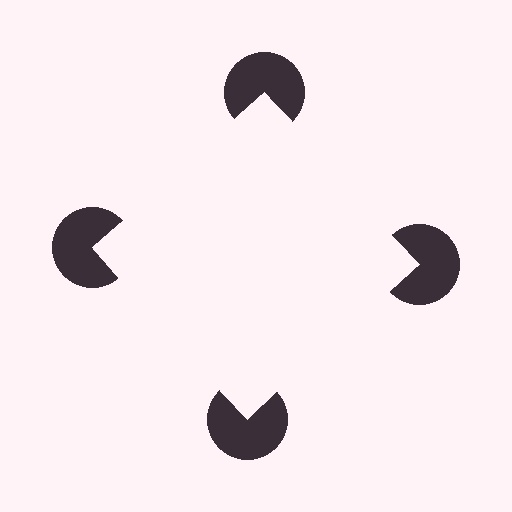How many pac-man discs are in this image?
There are 4 — one at each vertex of the illusory square.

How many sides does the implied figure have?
4 sides.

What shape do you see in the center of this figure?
An illusory square — its edges are inferred from the aligned wedge cuts in the pac-man discs, not physically drawn.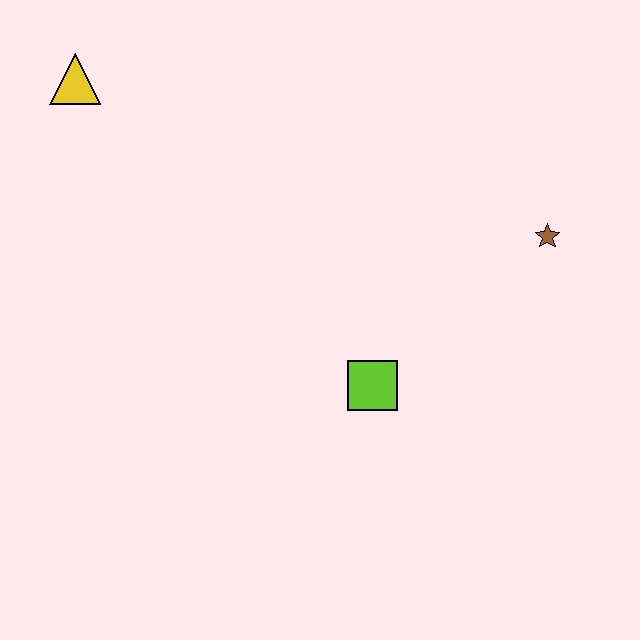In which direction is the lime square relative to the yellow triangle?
The lime square is below the yellow triangle.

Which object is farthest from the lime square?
The yellow triangle is farthest from the lime square.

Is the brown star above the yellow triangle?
No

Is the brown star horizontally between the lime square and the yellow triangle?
No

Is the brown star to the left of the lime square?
No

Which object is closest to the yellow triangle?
The lime square is closest to the yellow triangle.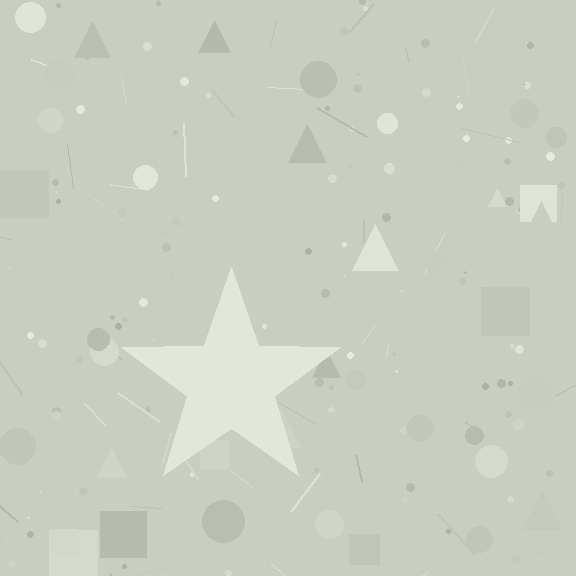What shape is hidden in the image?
A star is hidden in the image.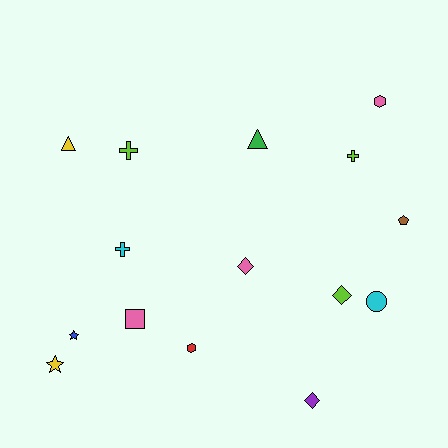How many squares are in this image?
There is 1 square.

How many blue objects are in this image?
There is 1 blue object.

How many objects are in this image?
There are 15 objects.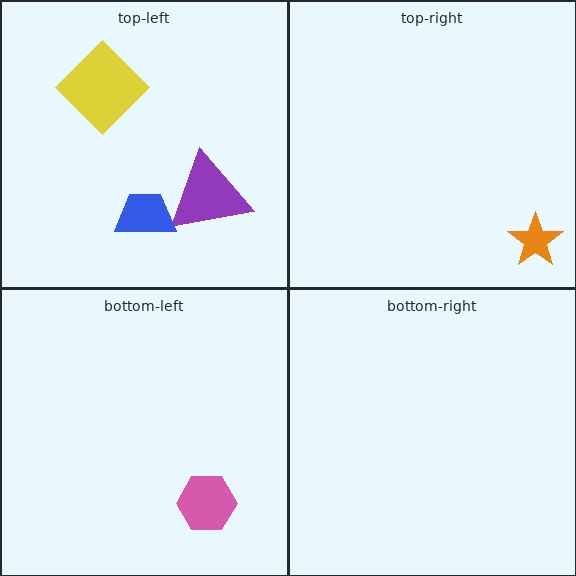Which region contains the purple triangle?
The top-left region.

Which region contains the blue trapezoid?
The top-left region.